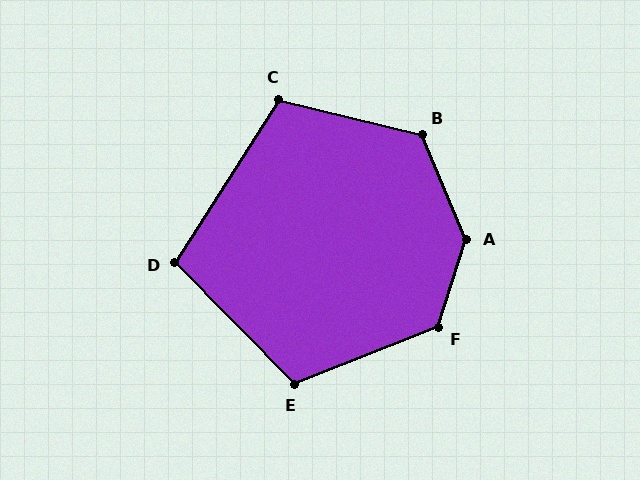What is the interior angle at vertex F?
Approximately 130 degrees (obtuse).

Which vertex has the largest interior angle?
A, at approximately 139 degrees.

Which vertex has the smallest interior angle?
D, at approximately 103 degrees.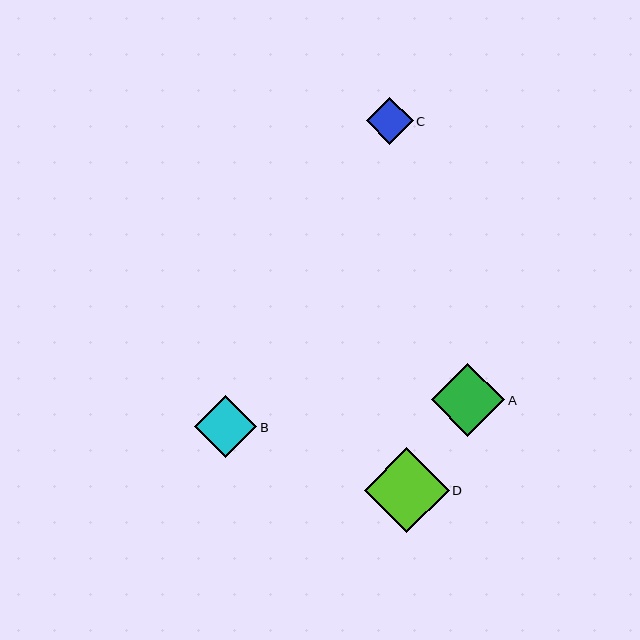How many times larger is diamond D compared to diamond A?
Diamond D is approximately 1.2 times the size of diamond A.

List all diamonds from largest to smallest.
From largest to smallest: D, A, B, C.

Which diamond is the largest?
Diamond D is the largest with a size of approximately 85 pixels.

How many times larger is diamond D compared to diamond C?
Diamond D is approximately 1.8 times the size of diamond C.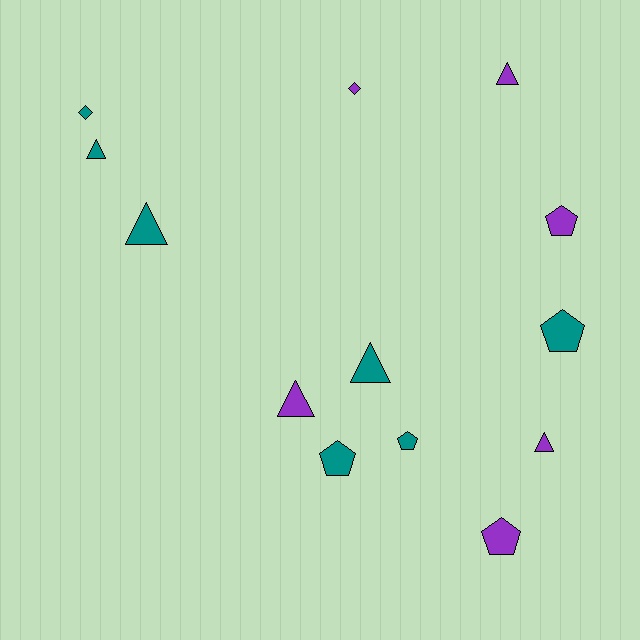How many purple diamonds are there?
There is 1 purple diamond.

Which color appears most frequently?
Teal, with 7 objects.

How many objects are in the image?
There are 13 objects.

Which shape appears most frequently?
Triangle, with 6 objects.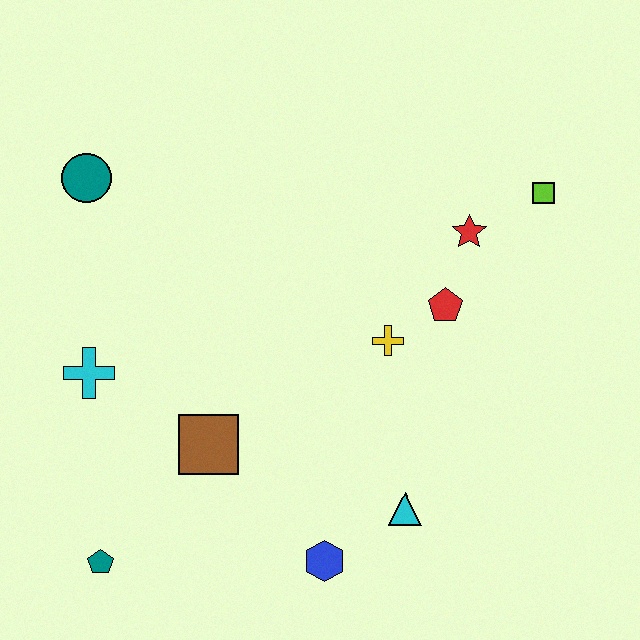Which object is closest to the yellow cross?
The red pentagon is closest to the yellow cross.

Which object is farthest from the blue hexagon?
The teal circle is farthest from the blue hexagon.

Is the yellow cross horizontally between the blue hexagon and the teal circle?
No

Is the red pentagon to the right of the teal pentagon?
Yes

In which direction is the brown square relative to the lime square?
The brown square is to the left of the lime square.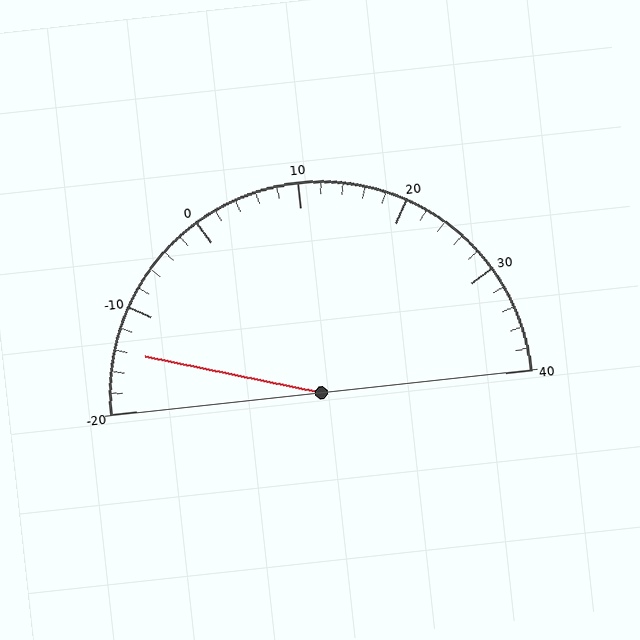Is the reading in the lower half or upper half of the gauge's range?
The reading is in the lower half of the range (-20 to 40).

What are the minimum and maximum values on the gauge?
The gauge ranges from -20 to 40.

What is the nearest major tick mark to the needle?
The nearest major tick mark is -10.